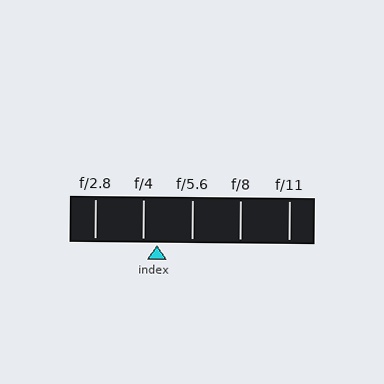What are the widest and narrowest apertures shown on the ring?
The widest aperture shown is f/2.8 and the narrowest is f/11.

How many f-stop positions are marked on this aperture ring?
There are 5 f-stop positions marked.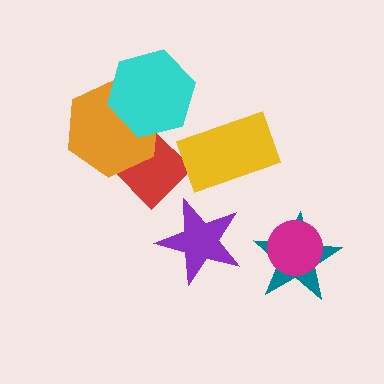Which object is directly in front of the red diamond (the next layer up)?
The orange hexagon is directly in front of the red diamond.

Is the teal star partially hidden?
Yes, it is partially covered by another shape.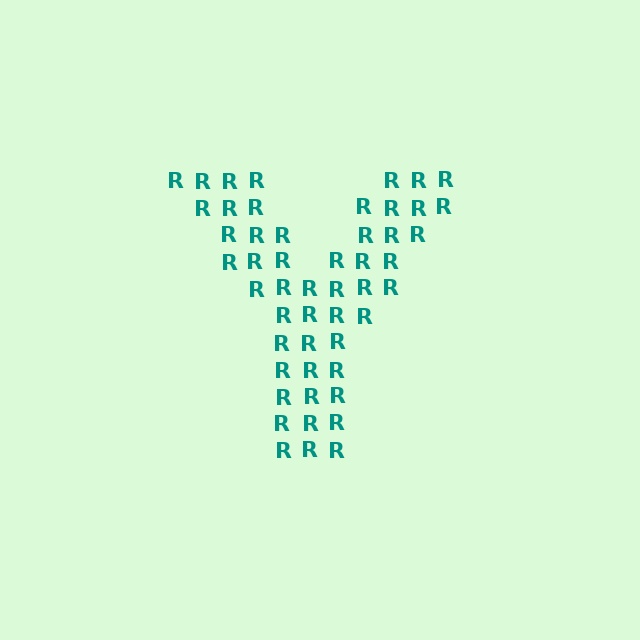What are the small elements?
The small elements are letter R's.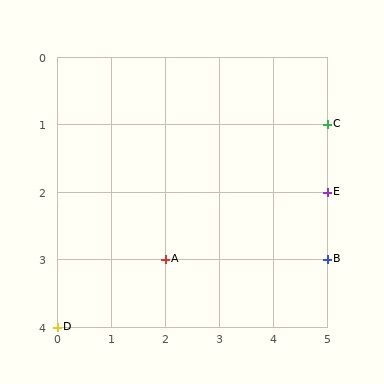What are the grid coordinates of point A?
Point A is at grid coordinates (2, 3).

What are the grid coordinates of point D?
Point D is at grid coordinates (0, 4).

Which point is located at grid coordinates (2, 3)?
Point A is at (2, 3).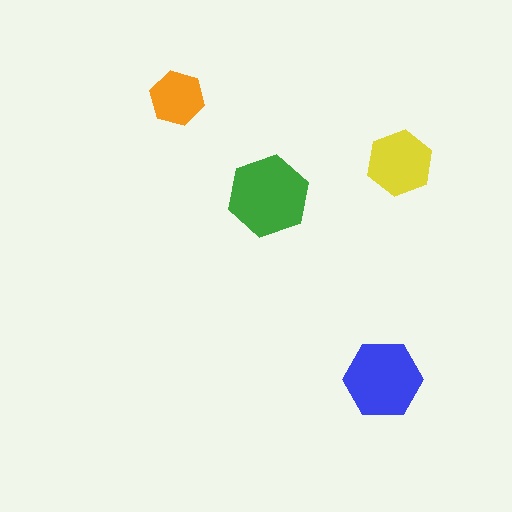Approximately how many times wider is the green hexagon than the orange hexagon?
About 1.5 times wider.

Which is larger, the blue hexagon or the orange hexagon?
The blue one.